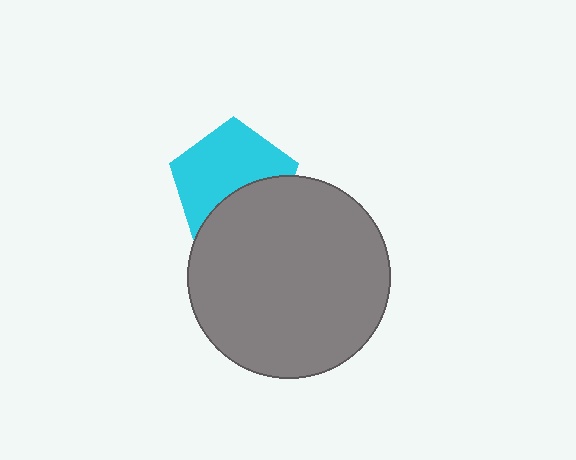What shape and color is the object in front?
The object in front is a gray circle.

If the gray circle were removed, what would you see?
You would see the complete cyan pentagon.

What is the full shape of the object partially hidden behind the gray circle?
The partially hidden object is a cyan pentagon.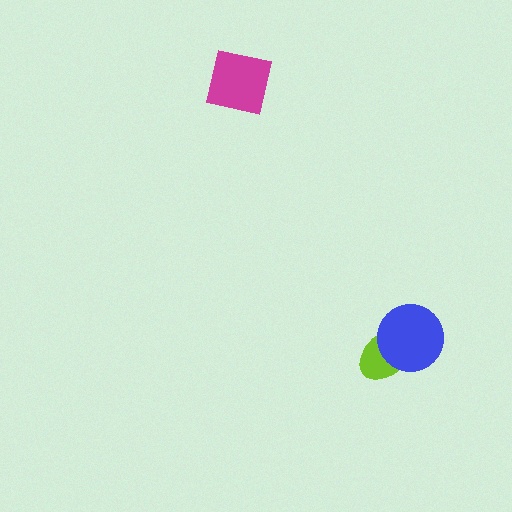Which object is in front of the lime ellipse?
The blue circle is in front of the lime ellipse.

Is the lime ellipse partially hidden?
Yes, it is partially covered by another shape.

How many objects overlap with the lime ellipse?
1 object overlaps with the lime ellipse.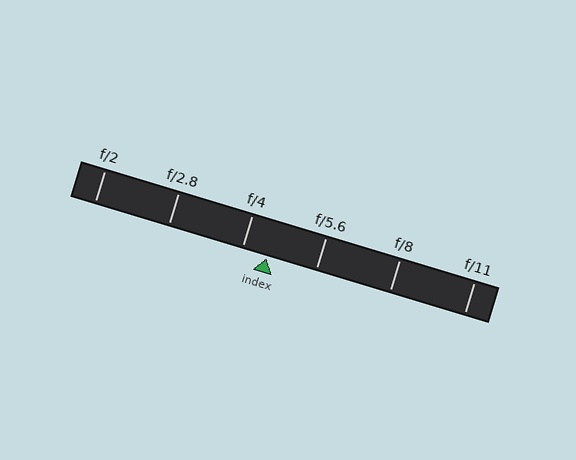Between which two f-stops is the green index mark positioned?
The index mark is between f/4 and f/5.6.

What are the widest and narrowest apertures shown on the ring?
The widest aperture shown is f/2 and the narrowest is f/11.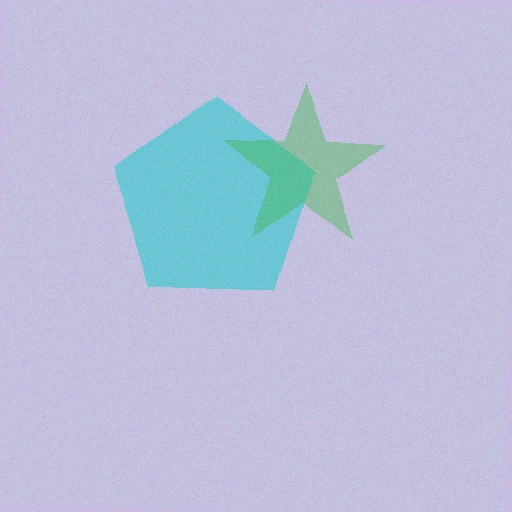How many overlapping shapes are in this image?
There are 2 overlapping shapes in the image.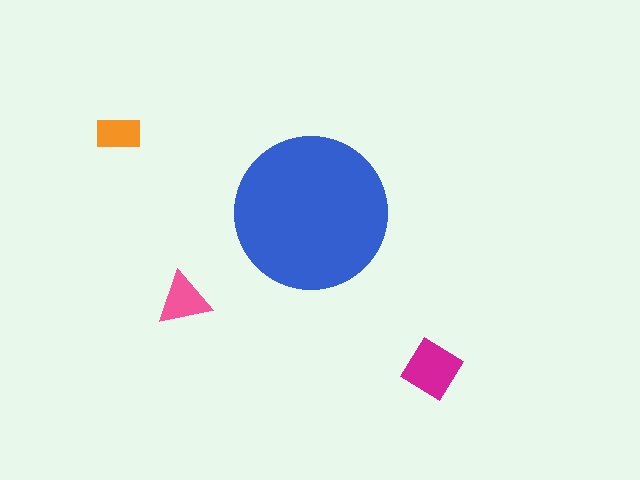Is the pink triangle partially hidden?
No, the pink triangle is fully visible.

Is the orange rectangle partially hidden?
No, the orange rectangle is fully visible.